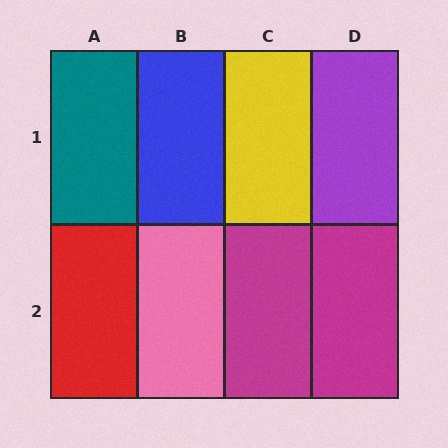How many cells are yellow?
1 cell is yellow.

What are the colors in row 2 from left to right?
Red, pink, magenta, magenta.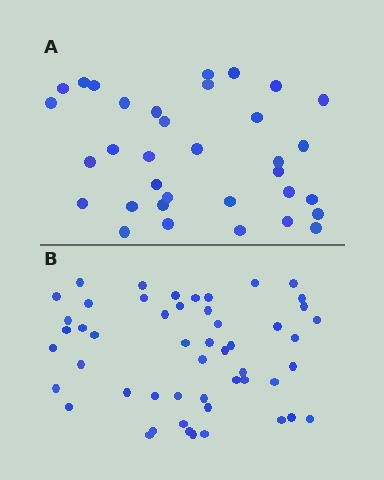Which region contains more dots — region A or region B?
Region B (the bottom region) has more dots.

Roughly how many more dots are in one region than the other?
Region B has approximately 15 more dots than region A.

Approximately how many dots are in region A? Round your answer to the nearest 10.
About 30 dots. (The exact count is 34, which rounds to 30.)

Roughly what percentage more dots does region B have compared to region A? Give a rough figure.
About 50% more.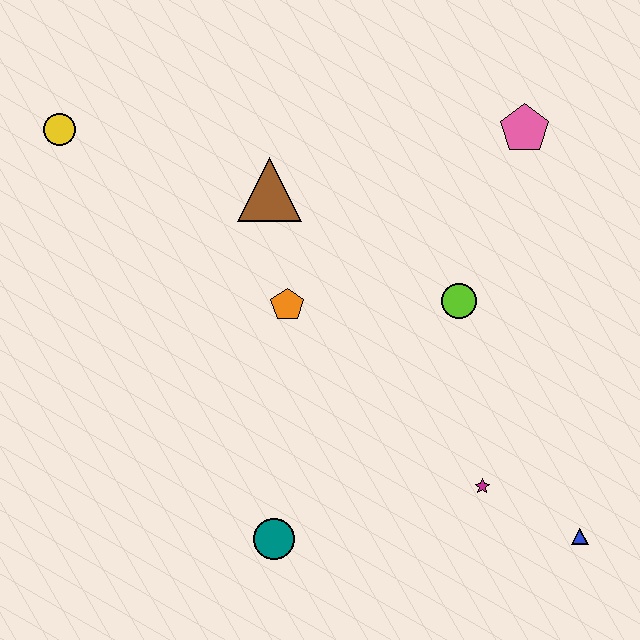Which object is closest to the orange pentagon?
The brown triangle is closest to the orange pentagon.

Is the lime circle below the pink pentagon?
Yes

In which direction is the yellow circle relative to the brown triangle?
The yellow circle is to the left of the brown triangle.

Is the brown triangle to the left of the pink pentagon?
Yes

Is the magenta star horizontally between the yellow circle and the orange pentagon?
No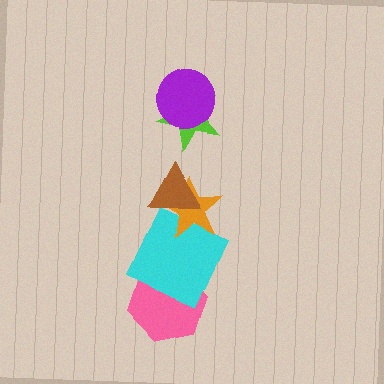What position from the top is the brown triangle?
The brown triangle is 3rd from the top.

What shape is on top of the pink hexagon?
The cyan square is on top of the pink hexagon.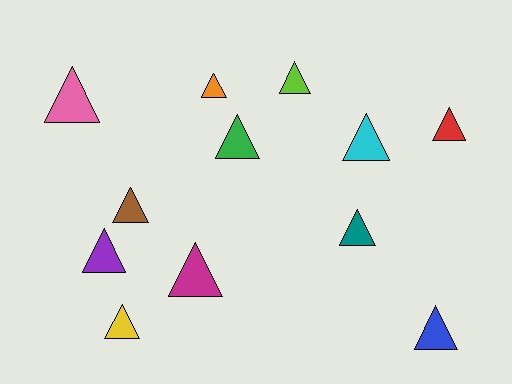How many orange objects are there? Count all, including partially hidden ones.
There is 1 orange object.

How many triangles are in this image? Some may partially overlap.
There are 12 triangles.